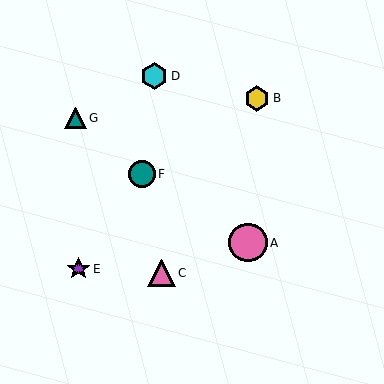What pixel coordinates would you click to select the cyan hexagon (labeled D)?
Click at (154, 76) to select the cyan hexagon D.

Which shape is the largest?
The pink circle (labeled A) is the largest.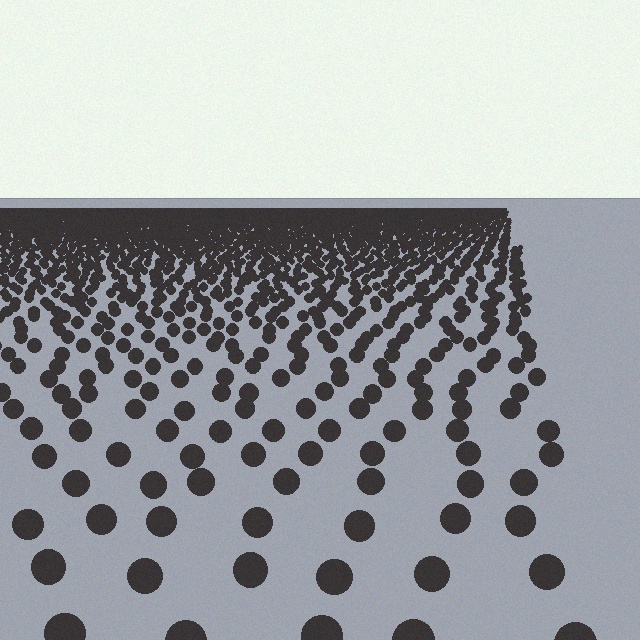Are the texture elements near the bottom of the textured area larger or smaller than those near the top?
Larger. Near the bottom, elements are closer to the viewer and appear at a bigger on-screen size.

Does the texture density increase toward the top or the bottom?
Density increases toward the top.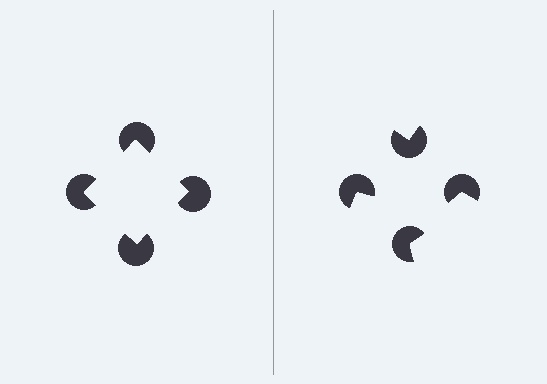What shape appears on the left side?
An illusory square.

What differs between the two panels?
The pac-man discs are positioned identically on both sides; only the wedge orientations differ. On the left they align to a square; on the right they are misaligned.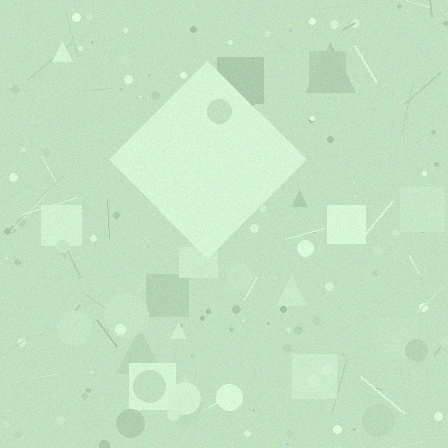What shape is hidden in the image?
A diamond is hidden in the image.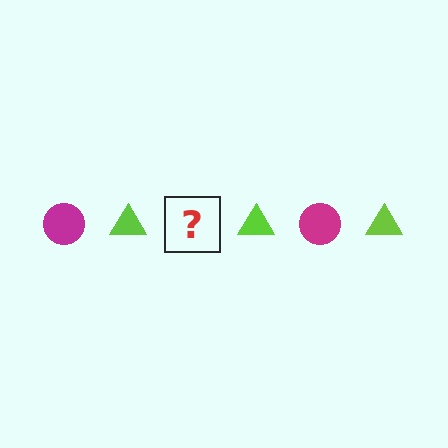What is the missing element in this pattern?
The missing element is a magenta circle.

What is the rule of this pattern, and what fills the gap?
The rule is that the pattern alternates between magenta circle and lime triangle. The gap should be filled with a magenta circle.